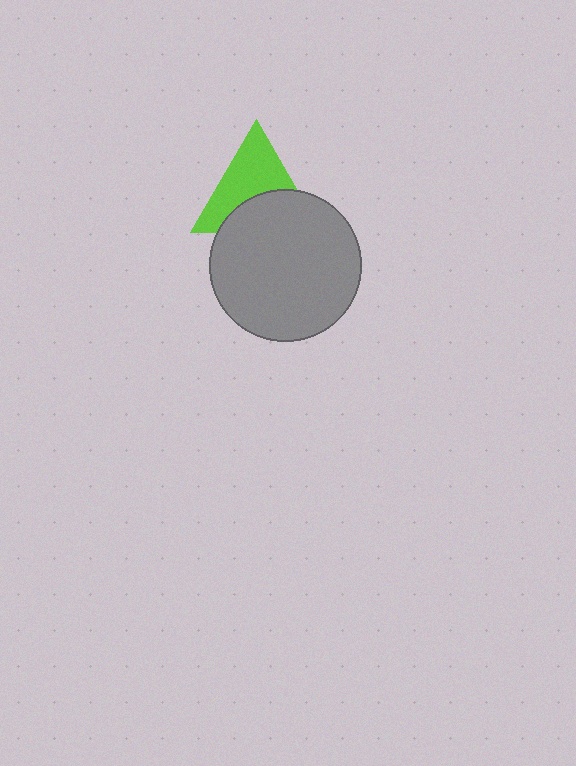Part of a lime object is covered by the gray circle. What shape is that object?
It is a triangle.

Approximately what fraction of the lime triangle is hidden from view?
Roughly 43% of the lime triangle is hidden behind the gray circle.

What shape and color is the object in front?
The object in front is a gray circle.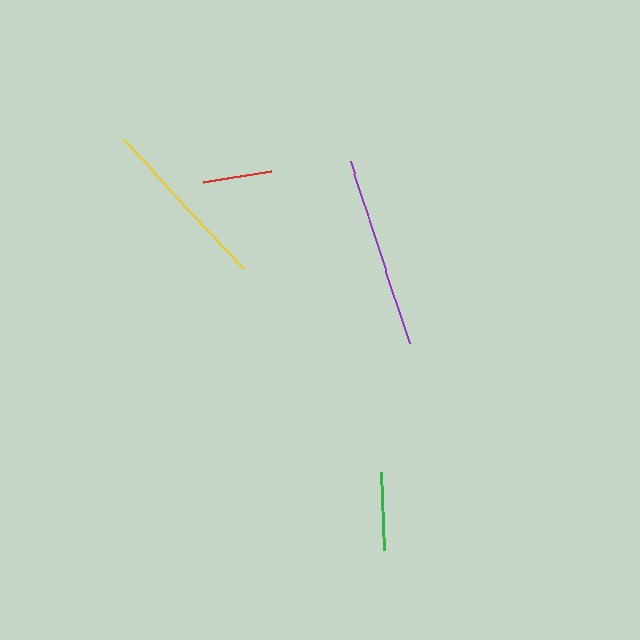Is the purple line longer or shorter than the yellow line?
The purple line is longer than the yellow line.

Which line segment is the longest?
The purple line is the longest at approximately 190 pixels.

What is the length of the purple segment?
The purple segment is approximately 190 pixels long.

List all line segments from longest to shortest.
From longest to shortest: purple, yellow, green, red.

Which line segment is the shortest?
The red line is the shortest at approximately 67 pixels.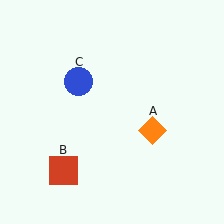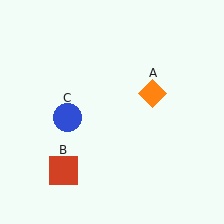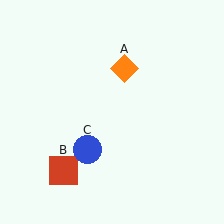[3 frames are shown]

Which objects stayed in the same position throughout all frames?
Red square (object B) remained stationary.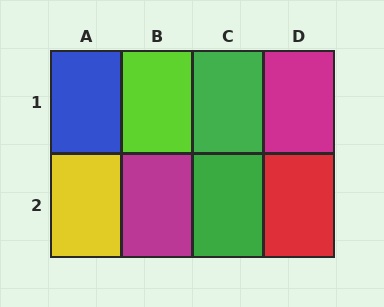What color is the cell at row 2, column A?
Yellow.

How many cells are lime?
1 cell is lime.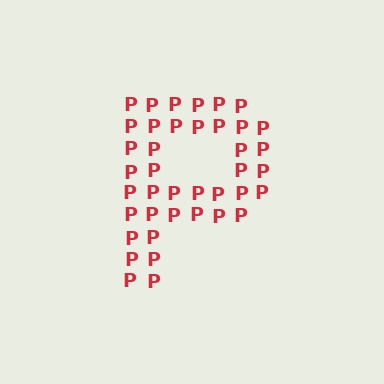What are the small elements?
The small elements are letter P's.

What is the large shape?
The large shape is the letter P.